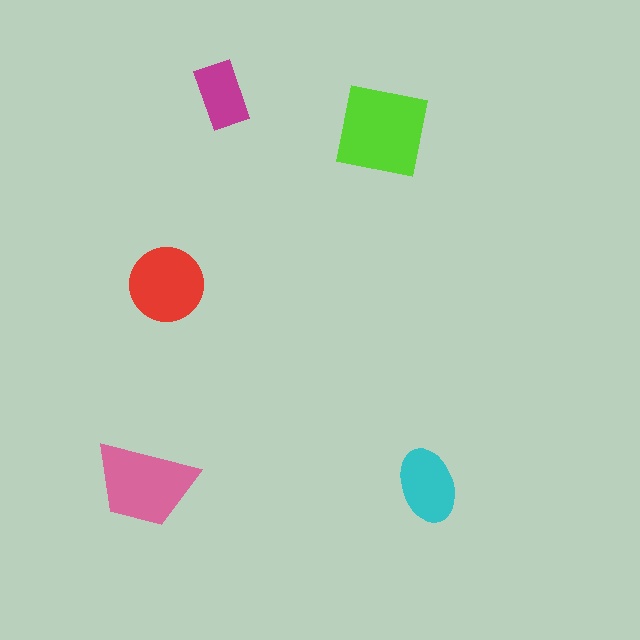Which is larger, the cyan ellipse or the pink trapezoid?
The pink trapezoid.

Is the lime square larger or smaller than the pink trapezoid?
Larger.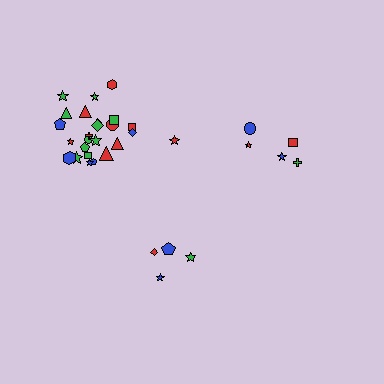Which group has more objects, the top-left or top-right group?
The top-left group.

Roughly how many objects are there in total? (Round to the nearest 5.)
Roughly 35 objects in total.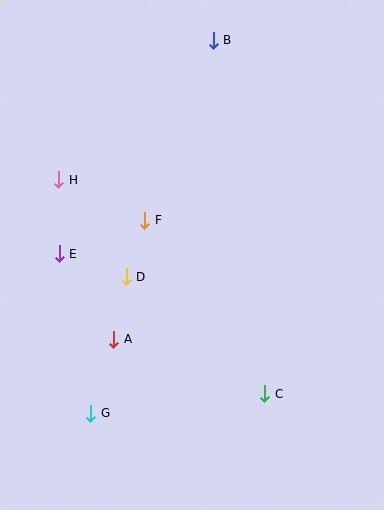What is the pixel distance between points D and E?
The distance between D and E is 71 pixels.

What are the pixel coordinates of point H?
Point H is at (59, 180).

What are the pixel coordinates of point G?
Point G is at (91, 413).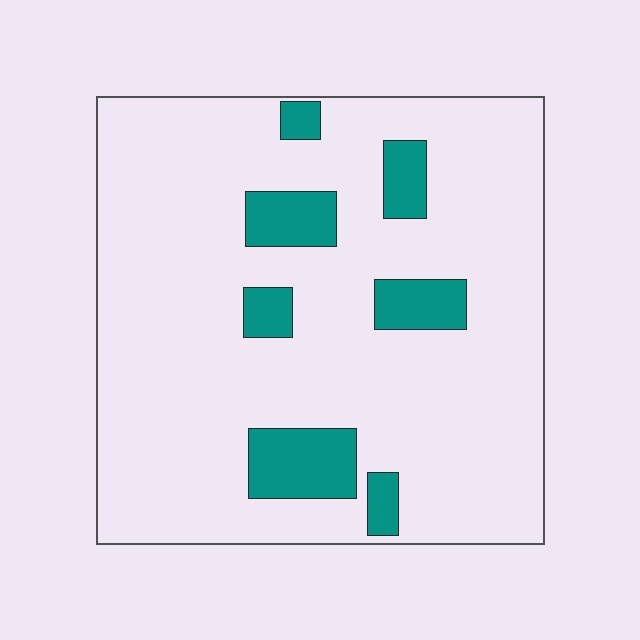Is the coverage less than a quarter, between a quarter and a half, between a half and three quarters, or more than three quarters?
Less than a quarter.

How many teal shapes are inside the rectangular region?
7.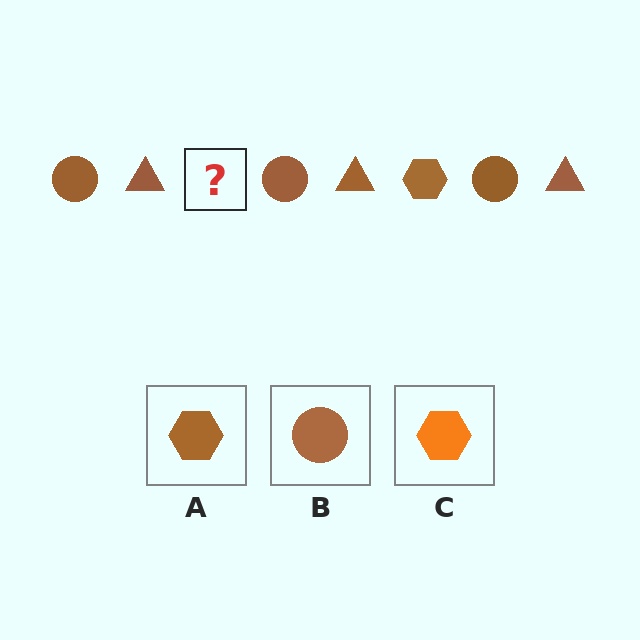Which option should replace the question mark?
Option A.